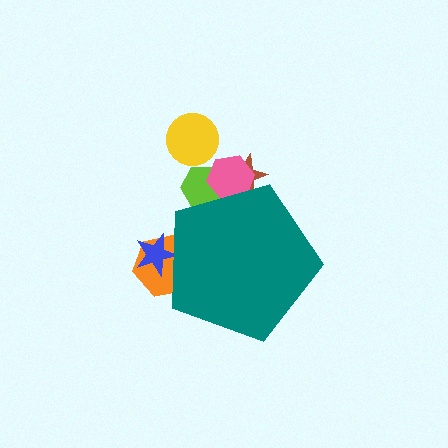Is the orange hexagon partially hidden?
Yes, the orange hexagon is partially hidden behind the teal pentagon.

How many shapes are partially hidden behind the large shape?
5 shapes are partially hidden.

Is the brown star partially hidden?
Yes, the brown star is partially hidden behind the teal pentagon.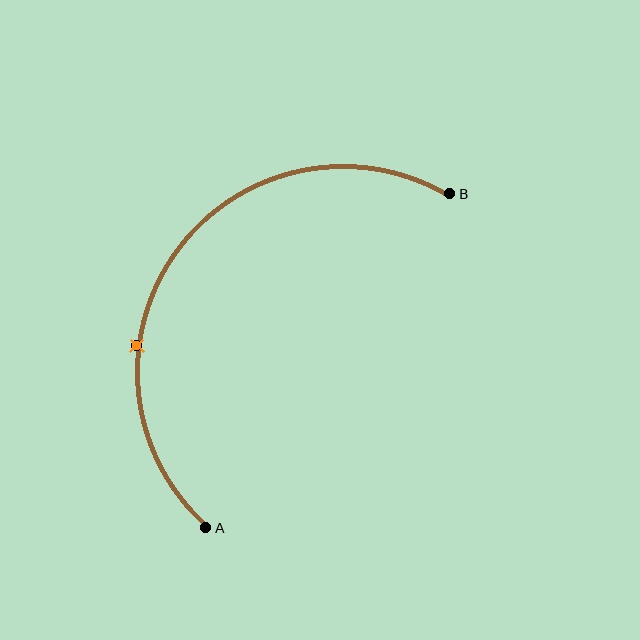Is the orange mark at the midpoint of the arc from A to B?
No. The orange mark lies on the arc but is closer to endpoint A. The arc midpoint would be at the point on the curve equidistant along the arc from both A and B.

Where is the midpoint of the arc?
The arc midpoint is the point on the curve farthest from the straight line joining A and B. It sits above and to the left of that line.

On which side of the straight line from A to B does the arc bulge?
The arc bulges above and to the left of the straight line connecting A and B.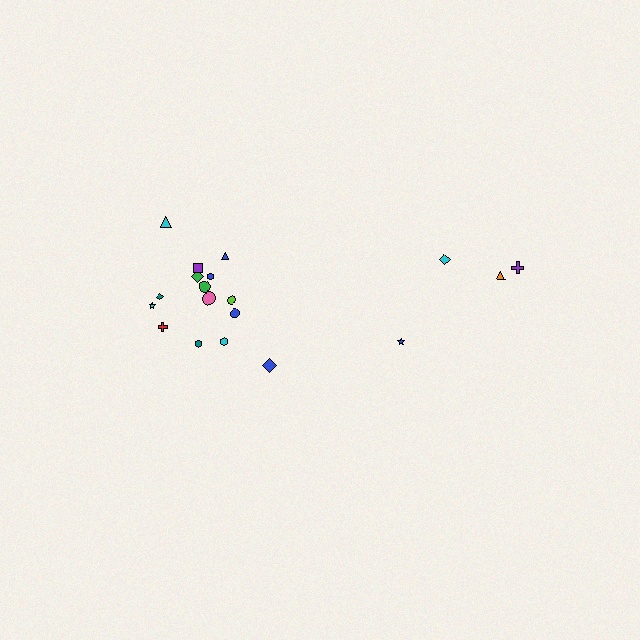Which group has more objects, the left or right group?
The left group.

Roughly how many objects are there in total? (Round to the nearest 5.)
Roughly 20 objects in total.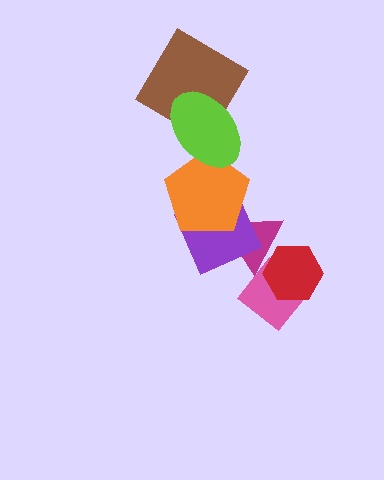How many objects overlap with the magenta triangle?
4 objects overlap with the magenta triangle.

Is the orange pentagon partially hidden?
Yes, it is partially covered by another shape.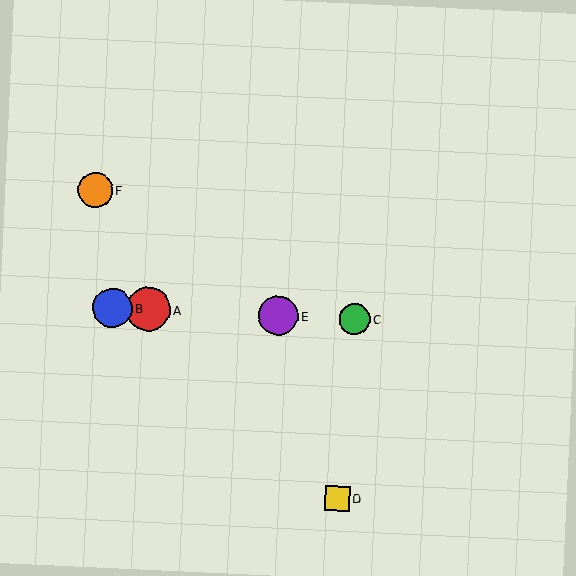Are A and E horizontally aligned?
Yes, both are at y≈309.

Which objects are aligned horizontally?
Objects A, B, C, E are aligned horizontally.